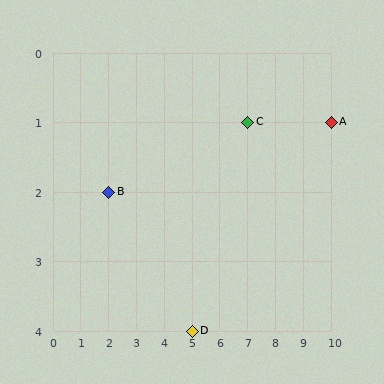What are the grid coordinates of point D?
Point D is at grid coordinates (5, 4).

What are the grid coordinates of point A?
Point A is at grid coordinates (10, 1).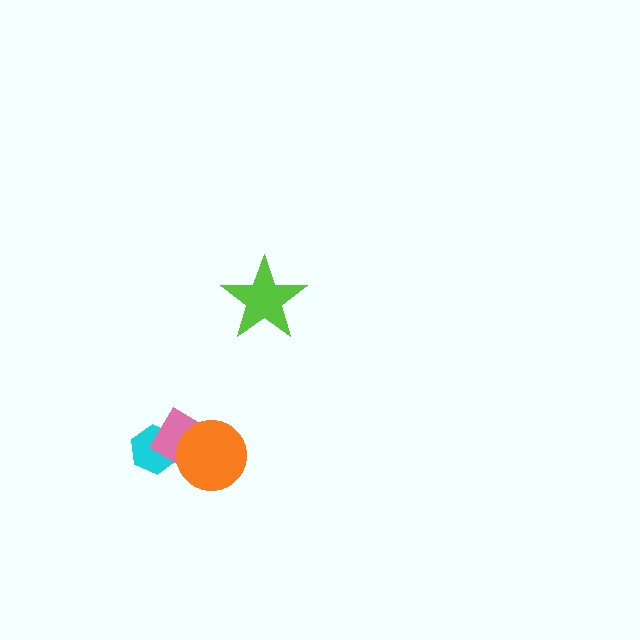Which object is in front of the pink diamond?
The orange circle is in front of the pink diamond.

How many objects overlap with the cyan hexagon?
1 object overlaps with the cyan hexagon.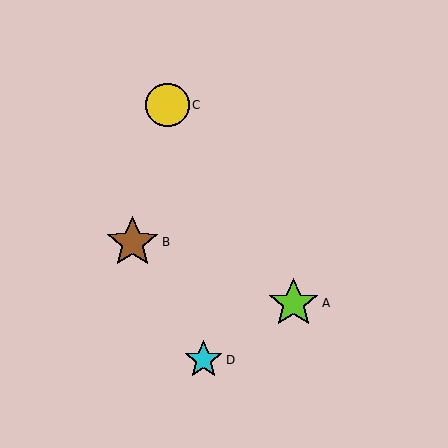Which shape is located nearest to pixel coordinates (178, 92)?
The yellow circle (labeled C) at (168, 105) is nearest to that location.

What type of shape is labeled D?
Shape D is a cyan star.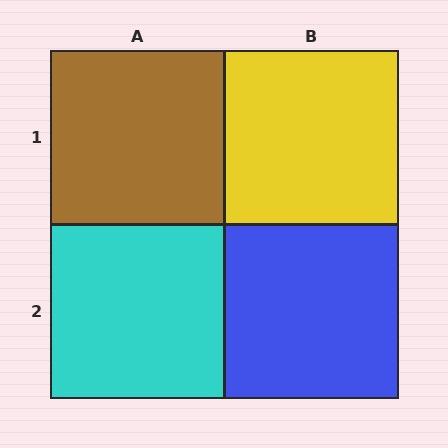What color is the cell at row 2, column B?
Blue.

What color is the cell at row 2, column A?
Cyan.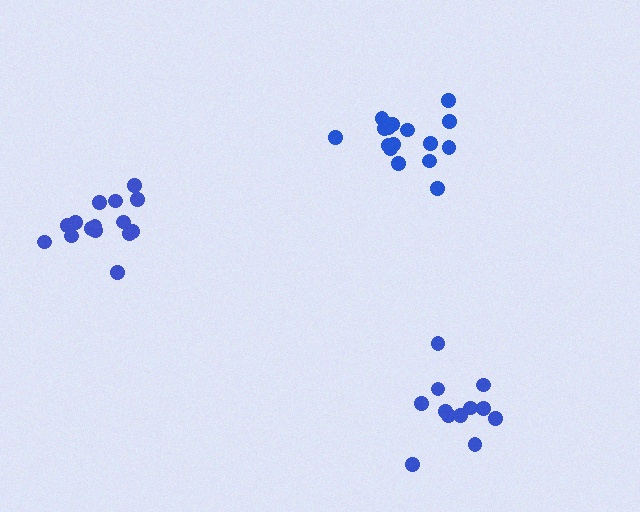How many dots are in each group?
Group 1: 17 dots, Group 2: 15 dots, Group 3: 12 dots (44 total).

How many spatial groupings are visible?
There are 3 spatial groupings.